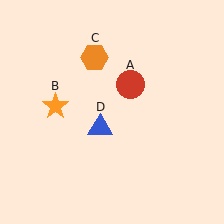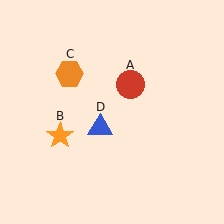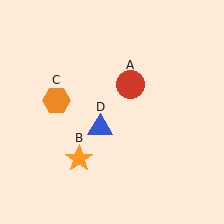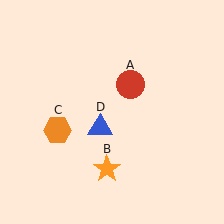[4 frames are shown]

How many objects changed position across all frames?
2 objects changed position: orange star (object B), orange hexagon (object C).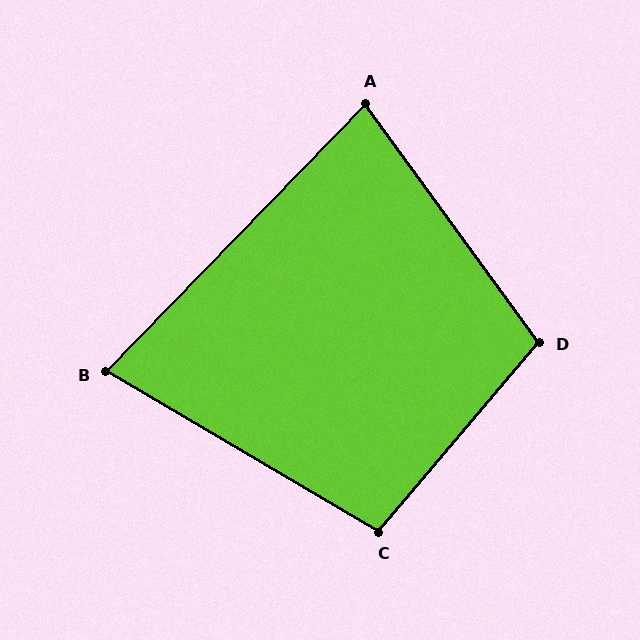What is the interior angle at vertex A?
Approximately 80 degrees (acute).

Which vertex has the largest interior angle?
D, at approximately 104 degrees.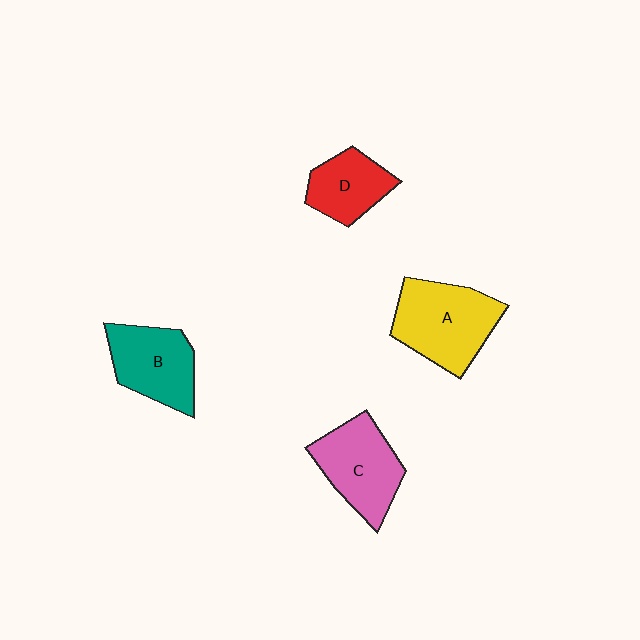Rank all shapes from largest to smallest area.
From largest to smallest: A (yellow), C (pink), B (teal), D (red).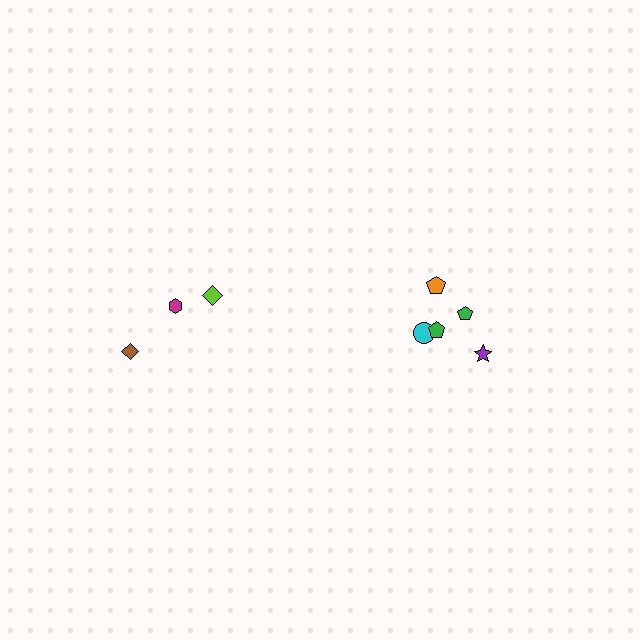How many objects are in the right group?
There are 5 objects.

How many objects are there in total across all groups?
There are 8 objects.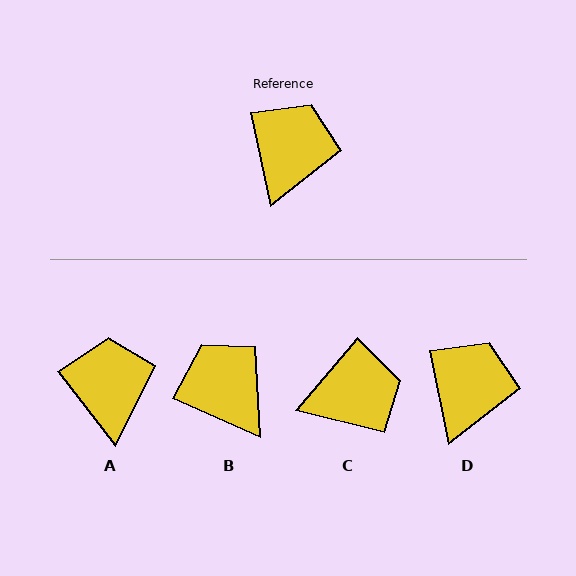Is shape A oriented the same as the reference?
No, it is off by about 26 degrees.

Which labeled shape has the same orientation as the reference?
D.